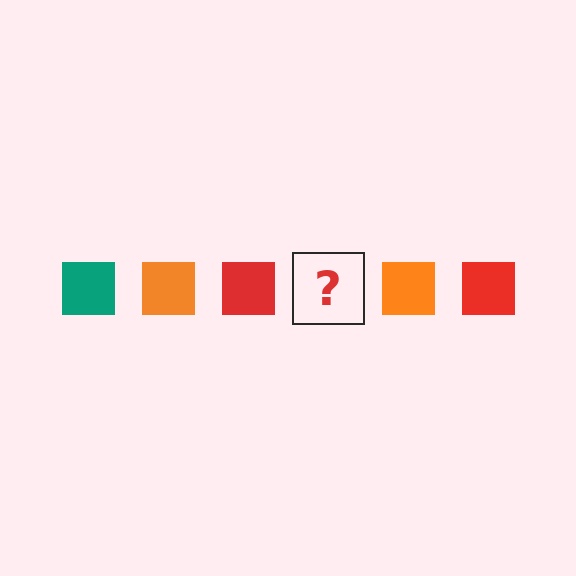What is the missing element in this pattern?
The missing element is a teal square.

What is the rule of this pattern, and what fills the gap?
The rule is that the pattern cycles through teal, orange, red squares. The gap should be filled with a teal square.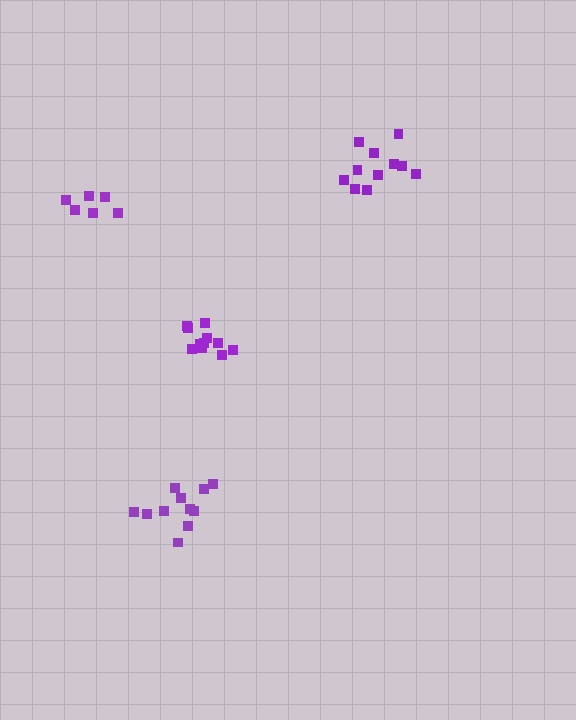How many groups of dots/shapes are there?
There are 4 groups.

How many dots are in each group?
Group 1: 6 dots, Group 2: 11 dots, Group 3: 11 dots, Group 4: 11 dots (39 total).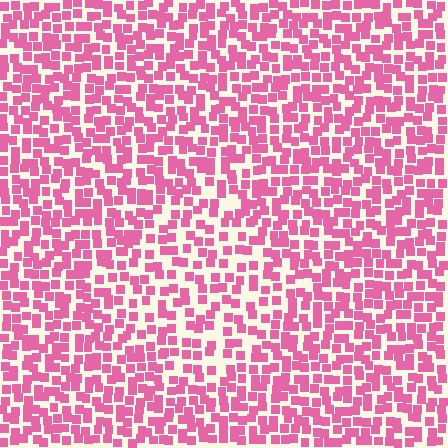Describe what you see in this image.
The image contains small pink elements arranged at two different densities. A diamond-shaped region is visible where the elements are less densely packed than the surrounding area.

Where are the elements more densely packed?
The elements are more densely packed outside the diamond boundary.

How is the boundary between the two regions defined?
The boundary is defined by a change in element density (approximately 1.5x ratio). All elements are the same color, size, and shape.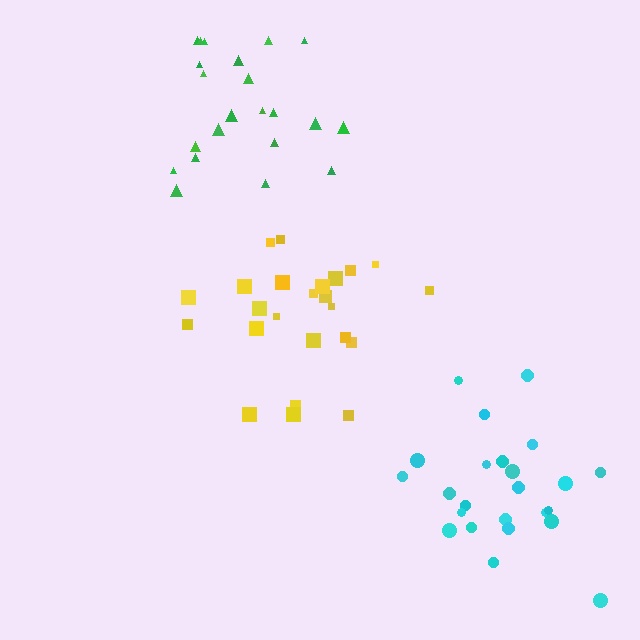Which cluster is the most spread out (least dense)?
Green.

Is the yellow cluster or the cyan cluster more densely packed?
Yellow.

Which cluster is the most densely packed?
Yellow.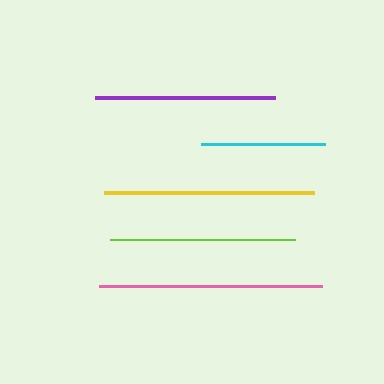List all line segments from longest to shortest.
From longest to shortest: pink, yellow, lime, purple, cyan.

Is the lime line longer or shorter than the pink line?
The pink line is longer than the lime line.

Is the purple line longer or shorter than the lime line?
The lime line is longer than the purple line.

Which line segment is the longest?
The pink line is the longest at approximately 223 pixels.